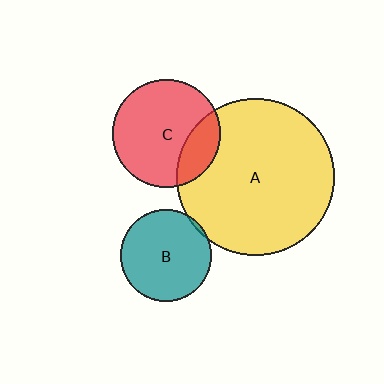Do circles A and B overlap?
Yes.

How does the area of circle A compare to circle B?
Approximately 3.0 times.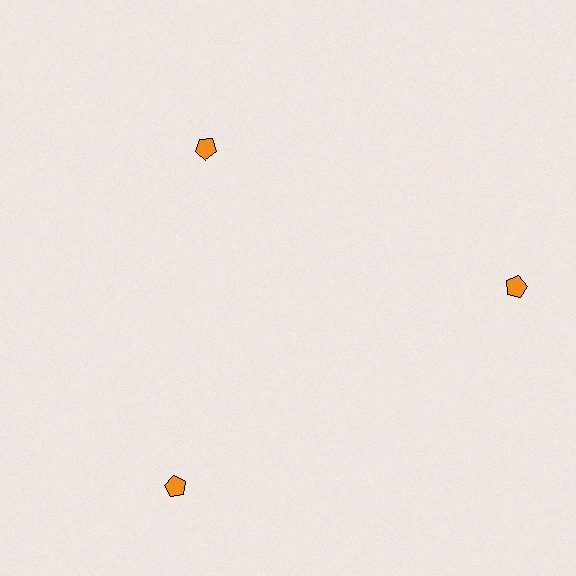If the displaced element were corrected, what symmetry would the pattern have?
It would have 3-fold rotational symmetry — the pattern would map onto itself every 120 degrees.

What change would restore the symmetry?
The symmetry would be restored by moving it outward, back onto the ring so that all 3 pentagons sit at equal angles and equal distance from the center.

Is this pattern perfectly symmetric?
No. The 3 orange pentagons are arranged in a ring, but one element near the 11 o'clock position is pulled inward toward the center, breaking the 3-fold rotational symmetry.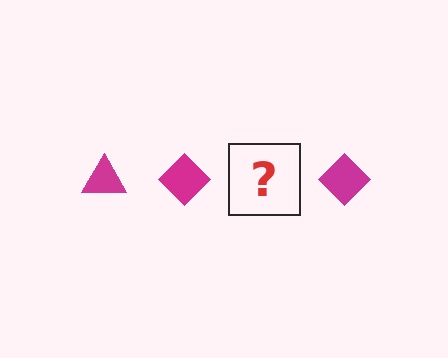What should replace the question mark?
The question mark should be replaced with a magenta triangle.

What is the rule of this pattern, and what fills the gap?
The rule is that the pattern cycles through triangle, diamond shapes in magenta. The gap should be filled with a magenta triangle.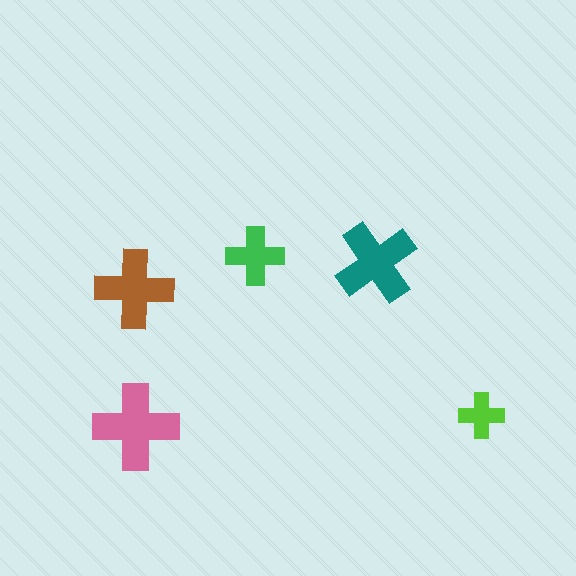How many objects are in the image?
There are 5 objects in the image.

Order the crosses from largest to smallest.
the pink one, the teal one, the brown one, the green one, the lime one.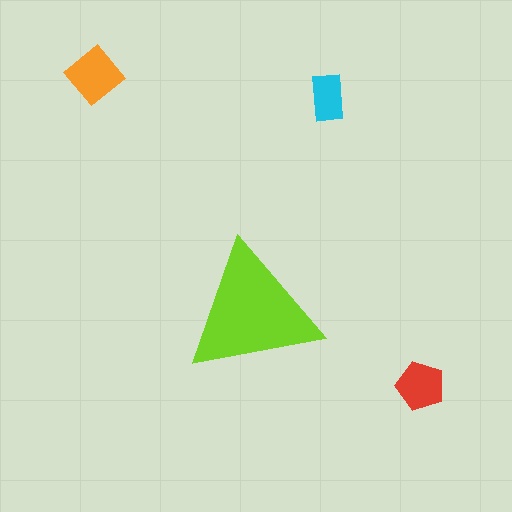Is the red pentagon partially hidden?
No, the red pentagon is fully visible.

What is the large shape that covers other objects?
A lime triangle.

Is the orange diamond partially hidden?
No, the orange diamond is fully visible.